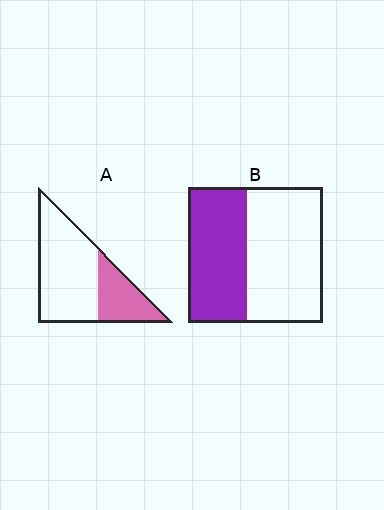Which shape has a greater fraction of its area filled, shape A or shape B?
Shape B.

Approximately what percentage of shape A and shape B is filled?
A is approximately 30% and B is approximately 45%.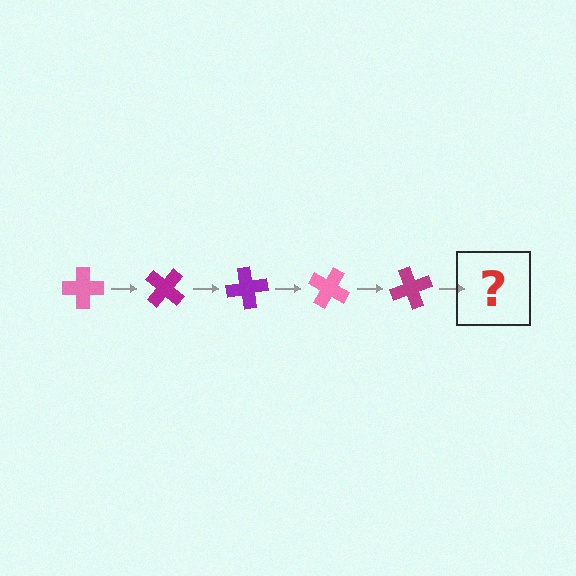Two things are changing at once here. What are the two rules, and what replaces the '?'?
The two rules are that it rotates 40 degrees each step and the color cycles through pink, magenta, and purple. The '?' should be a purple cross, rotated 200 degrees from the start.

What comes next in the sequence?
The next element should be a purple cross, rotated 200 degrees from the start.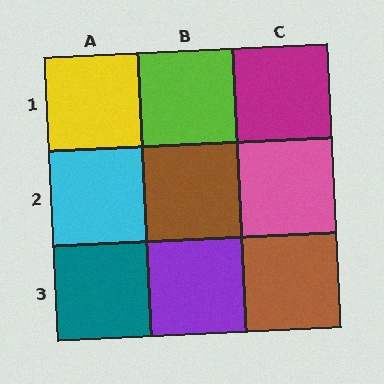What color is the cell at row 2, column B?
Brown.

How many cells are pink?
1 cell is pink.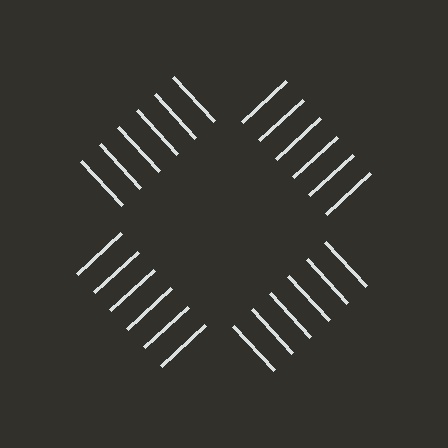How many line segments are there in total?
24 — 6 along each of the 4 edges.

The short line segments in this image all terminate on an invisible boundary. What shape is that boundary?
An illusory square — the line segments terminate on its edges but no continuous stroke is drawn.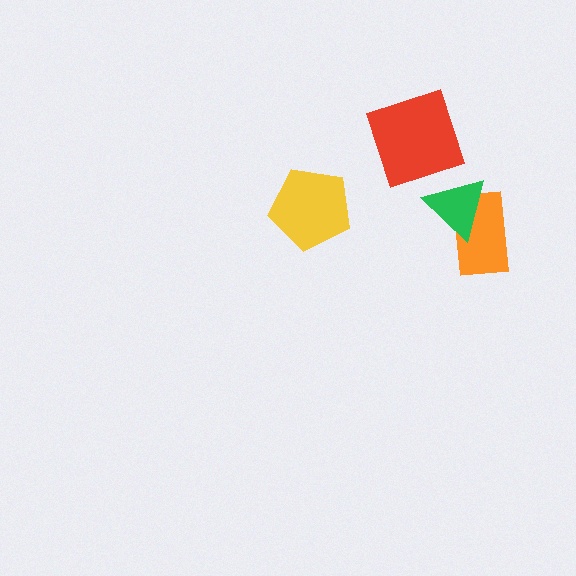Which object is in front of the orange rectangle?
The green triangle is in front of the orange rectangle.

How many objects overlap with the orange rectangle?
1 object overlaps with the orange rectangle.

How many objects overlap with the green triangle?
1 object overlaps with the green triangle.